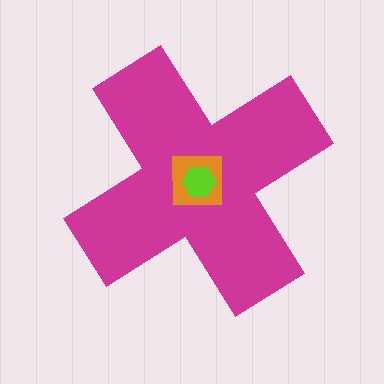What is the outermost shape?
The magenta cross.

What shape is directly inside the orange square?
The lime hexagon.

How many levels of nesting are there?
3.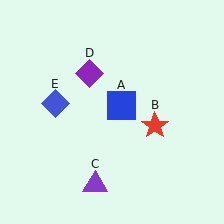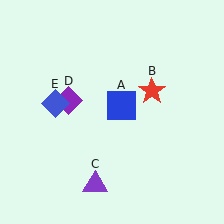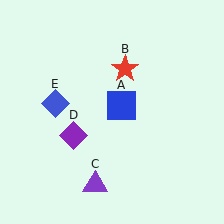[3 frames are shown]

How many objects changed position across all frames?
2 objects changed position: red star (object B), purple diamond (object D).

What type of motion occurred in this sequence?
The red star (object B), purple diamond (object D) rotated counterclockwise around the center of the scene.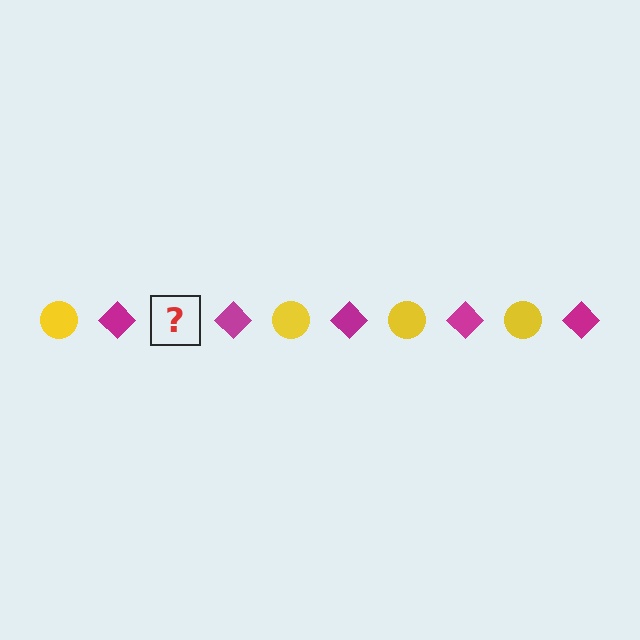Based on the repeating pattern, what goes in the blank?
The blank should be a yellow circle.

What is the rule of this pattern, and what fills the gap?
The rule is that the pattern alternates between yellow circle and magenta diamond. The gap should be filled with a yellow circle.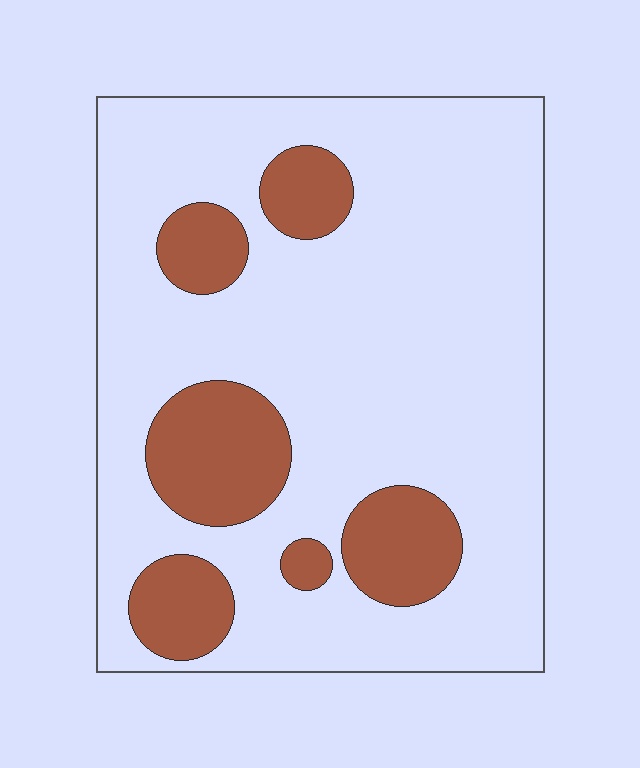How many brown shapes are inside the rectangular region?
6.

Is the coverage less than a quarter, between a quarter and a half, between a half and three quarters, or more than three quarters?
Less than a quarter.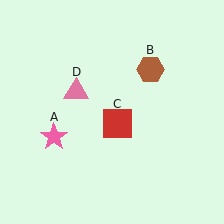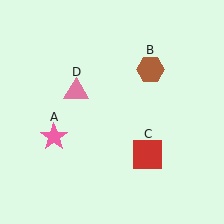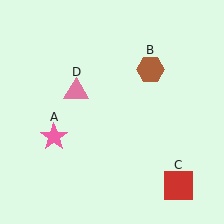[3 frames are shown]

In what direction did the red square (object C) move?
The red square (object C) moved down and to the right.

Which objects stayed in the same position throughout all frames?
Pink star (object A) and brown hexagon (object B) and pink triangle (object D) remained stationary.